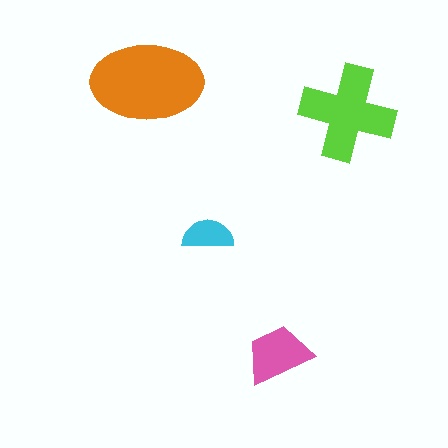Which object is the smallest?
The cyan semicircle.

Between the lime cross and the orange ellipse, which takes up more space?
The orange ellipse.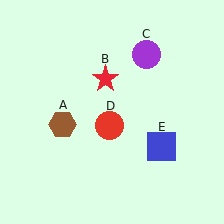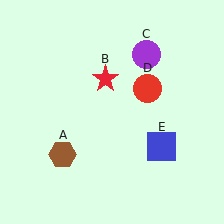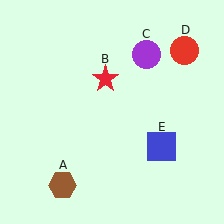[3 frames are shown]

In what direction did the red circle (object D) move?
The red circle (object D) moved up and to the right.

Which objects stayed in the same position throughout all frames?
Red star (object B) and purple circle (object C) and blue square (object E) remained stationary.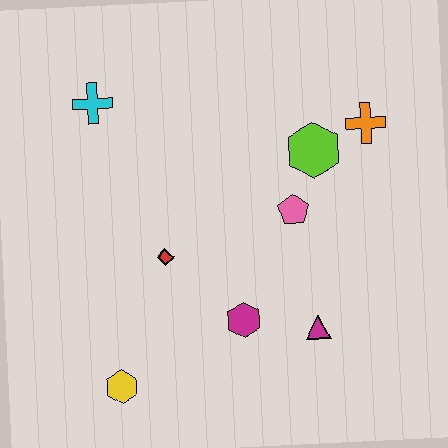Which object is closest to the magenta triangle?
The magenta hexagon is closest to the magenta triangle.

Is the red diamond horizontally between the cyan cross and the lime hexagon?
Yes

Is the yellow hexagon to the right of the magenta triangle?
No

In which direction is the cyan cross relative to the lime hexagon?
The cyan cross is to the left of the lime hexagon.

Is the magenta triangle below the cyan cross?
Yes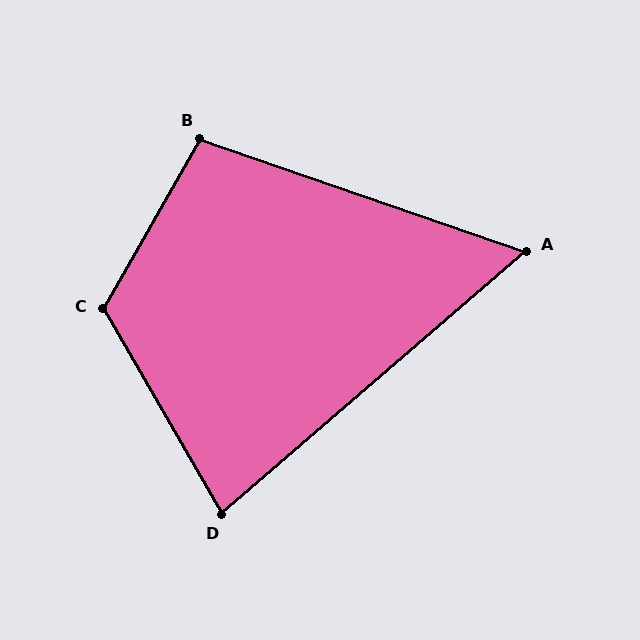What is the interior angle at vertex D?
Approximately 79 degrees (acute).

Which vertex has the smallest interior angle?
A, at approximately 60 degrees.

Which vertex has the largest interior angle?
C, at approximately 120 degrees.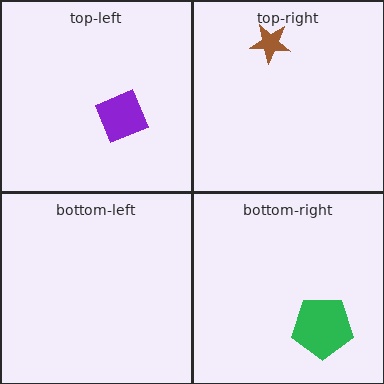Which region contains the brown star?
The top-right region.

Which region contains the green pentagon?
The bottom-right region.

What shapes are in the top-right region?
The brown star.